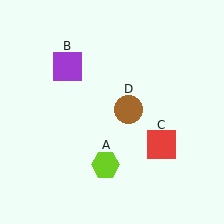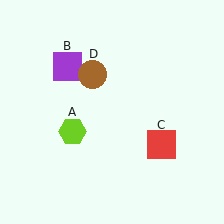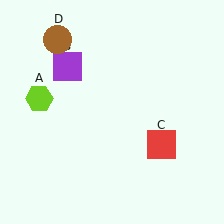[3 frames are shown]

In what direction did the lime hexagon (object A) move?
The lime hexagon (object A) moved up and to the left.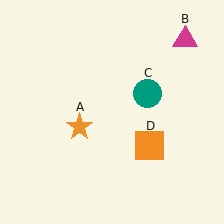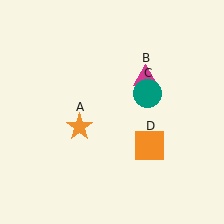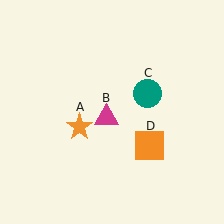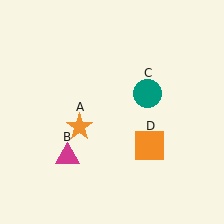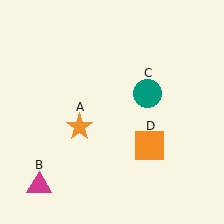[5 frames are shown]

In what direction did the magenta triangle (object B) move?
The magenta triangle (object B) moved down and to the left.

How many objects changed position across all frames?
1 object changed position: magenta triangle (object B).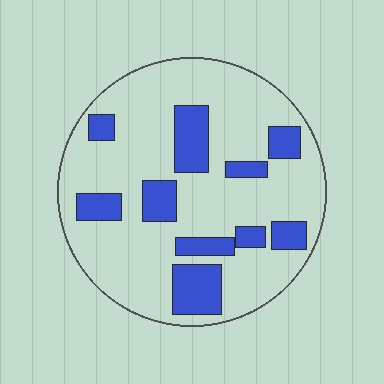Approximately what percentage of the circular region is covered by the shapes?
Approximately 25%.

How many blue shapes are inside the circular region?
10.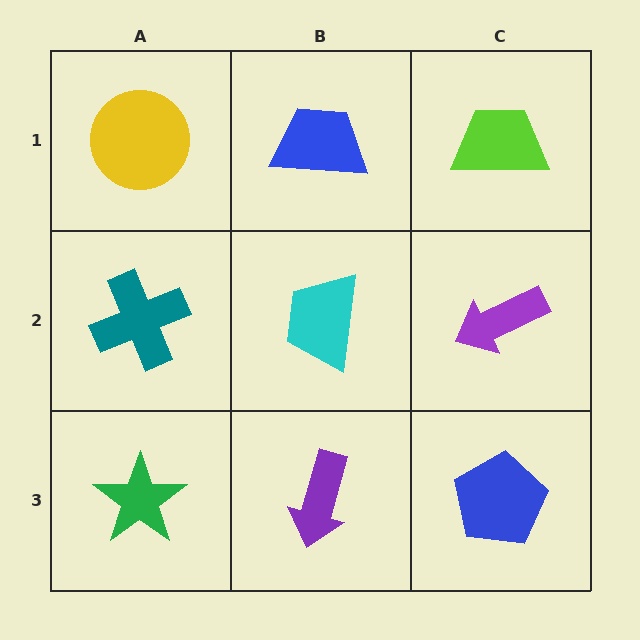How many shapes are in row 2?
3 shapes.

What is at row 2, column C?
A purple arrow.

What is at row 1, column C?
A lime trapezoid.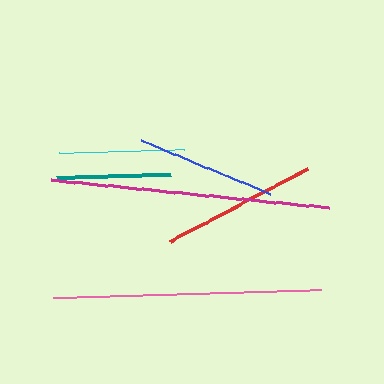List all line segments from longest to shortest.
From longest to shortest: magenta, pink, red, blue, cyan, teal.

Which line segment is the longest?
The magenta line is the longest at approximately 280 pixels.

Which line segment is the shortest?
The teal line is the shortest at approximately 114 pixels.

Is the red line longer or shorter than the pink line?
The pink line is longer than the red line.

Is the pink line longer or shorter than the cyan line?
The pink line is longer than the cyan line.